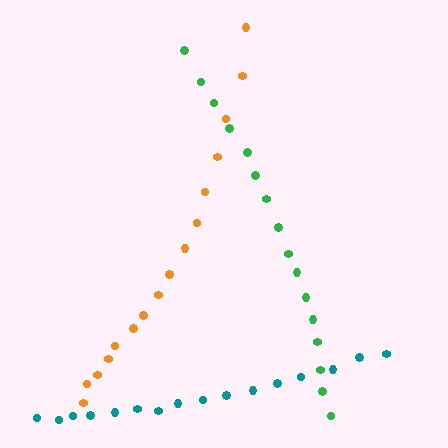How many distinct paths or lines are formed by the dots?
There are 3 distinct paths.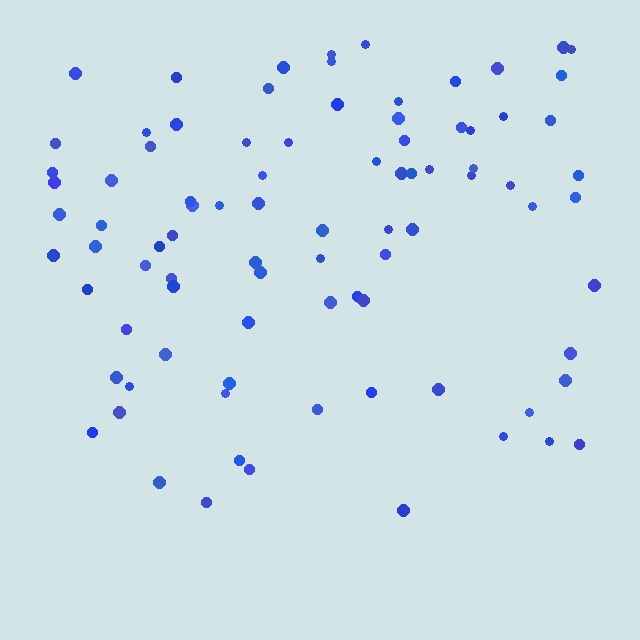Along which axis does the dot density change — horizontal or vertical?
Vertical.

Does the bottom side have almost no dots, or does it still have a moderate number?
Still a moderate number, just noticeably fewer than the top.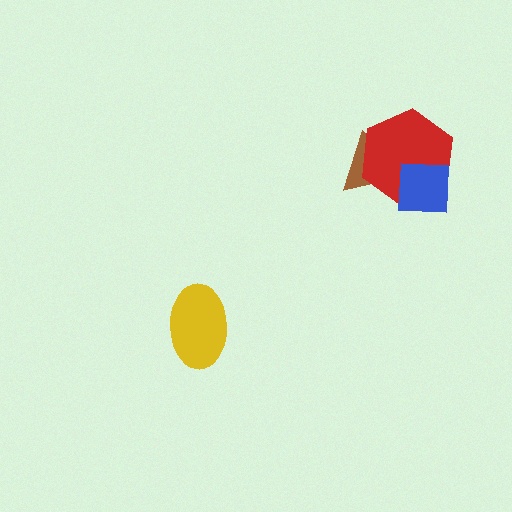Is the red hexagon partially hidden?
Yes, it is partially covered by another shape.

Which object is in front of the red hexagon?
The blue square is in front of the red hexagon.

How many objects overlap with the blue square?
2 objects overlap with the blue square.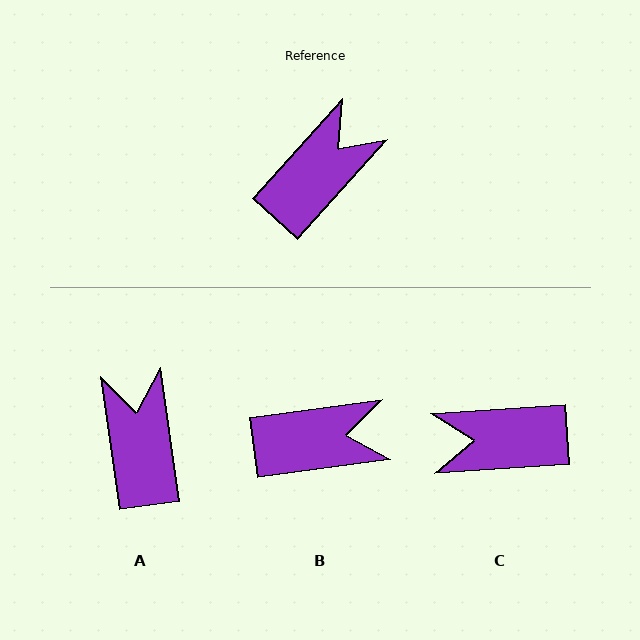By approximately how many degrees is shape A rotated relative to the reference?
Approximately 50 degrees counter-clockwise.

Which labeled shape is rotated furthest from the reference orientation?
C, about 136 degrees away.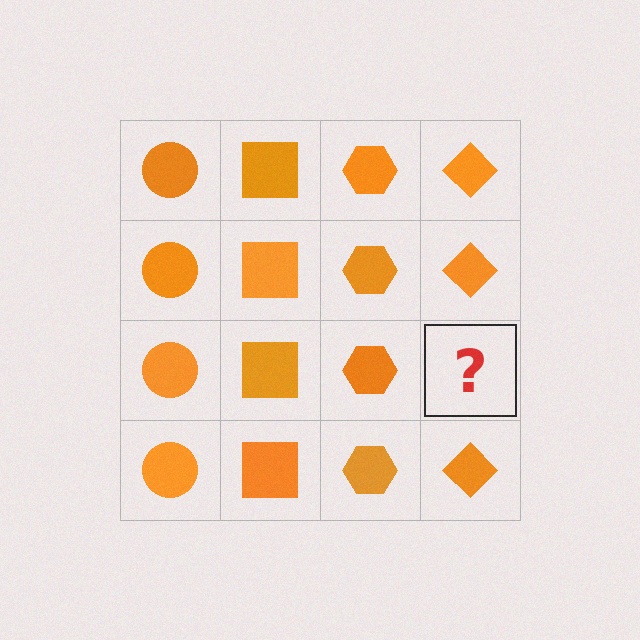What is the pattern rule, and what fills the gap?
The rule is that each column has a consistent shape. The gap should be filled with an orange diamond.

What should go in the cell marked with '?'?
The missing cell should contain an orange diamond.